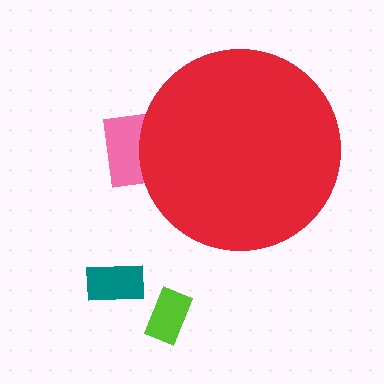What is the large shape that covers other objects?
A red circle.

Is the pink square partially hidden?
Yes, the pink square is partially hidden behind the red circle.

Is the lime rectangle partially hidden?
No, the lime rectangle is fully visible.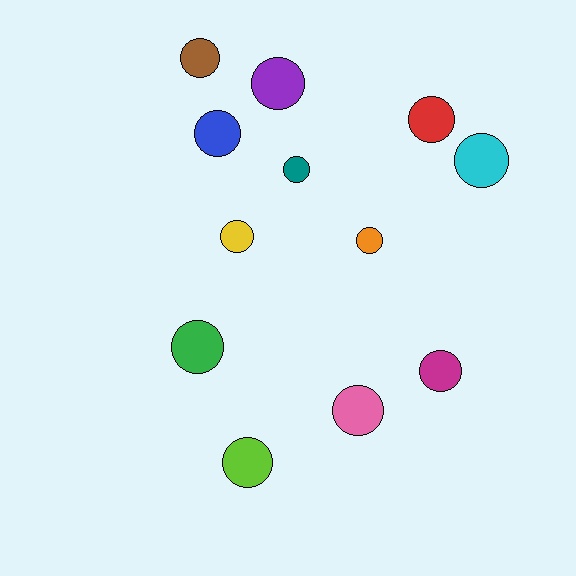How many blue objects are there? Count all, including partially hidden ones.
There is 1 blue object.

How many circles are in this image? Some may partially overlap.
There are 12 circles.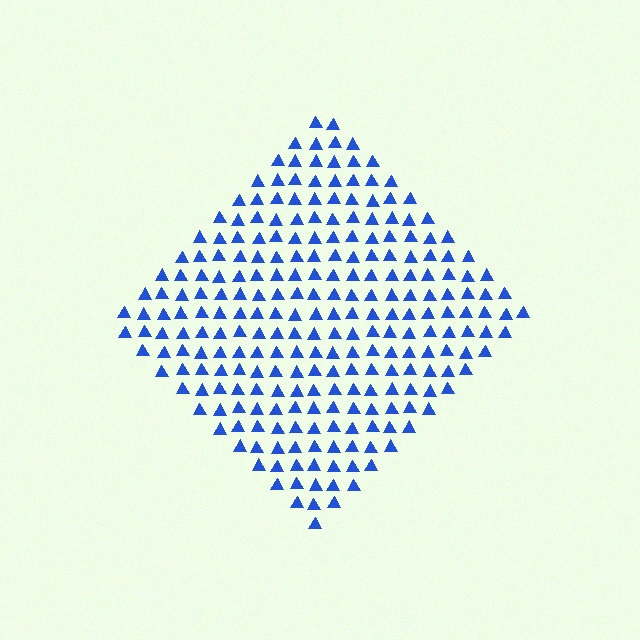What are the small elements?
The small elements are triangles.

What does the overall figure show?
The overall figure shows a diamond.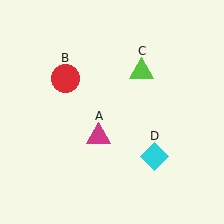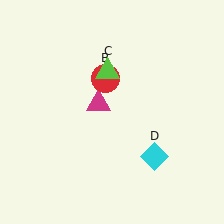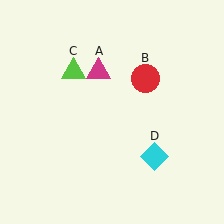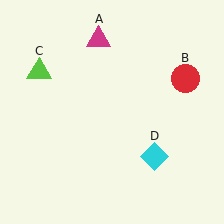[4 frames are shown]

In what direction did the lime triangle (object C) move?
The lime triangle (object C) moved left.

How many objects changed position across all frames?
3 objects changed position: magenta triangle (object A), red circle (object B), lime triangle (object C).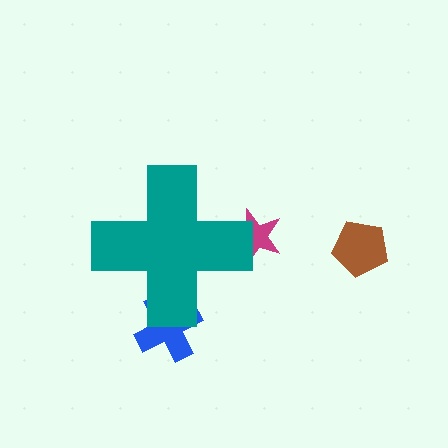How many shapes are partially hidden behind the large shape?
2 shapes are partially hidden.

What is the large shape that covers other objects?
A teal cross.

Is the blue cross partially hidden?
Yes, the blue cross is partially hidden behind the teal cross.